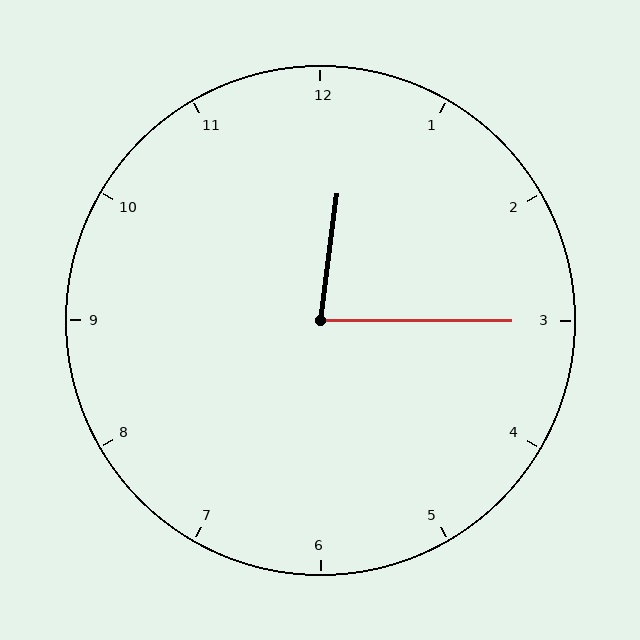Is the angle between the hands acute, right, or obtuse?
It is acute.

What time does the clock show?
12:15.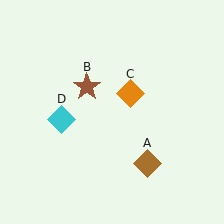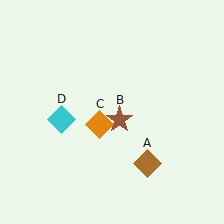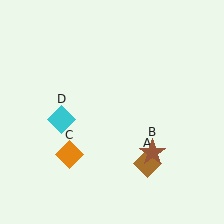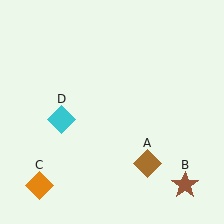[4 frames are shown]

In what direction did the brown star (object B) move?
The brown star (object B) moved down and to the right.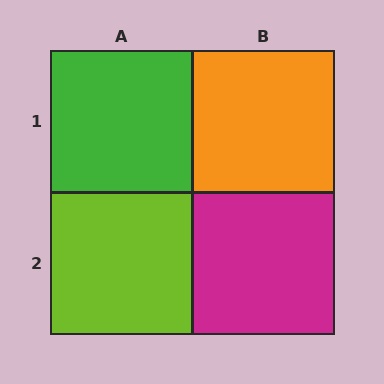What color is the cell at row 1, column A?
Green.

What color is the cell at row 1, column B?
Orange.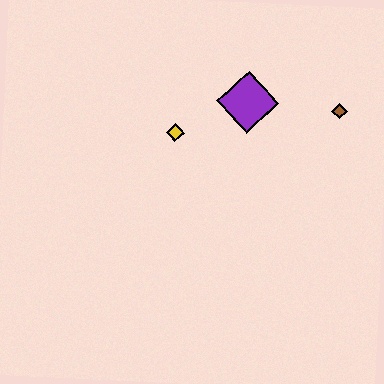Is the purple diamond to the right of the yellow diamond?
Yes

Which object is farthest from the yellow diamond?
The brown diamond is farthest from the yellow diamond.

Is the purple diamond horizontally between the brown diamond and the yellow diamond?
Yes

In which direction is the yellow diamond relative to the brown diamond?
The yellow diamond is to the left of the brown diamond.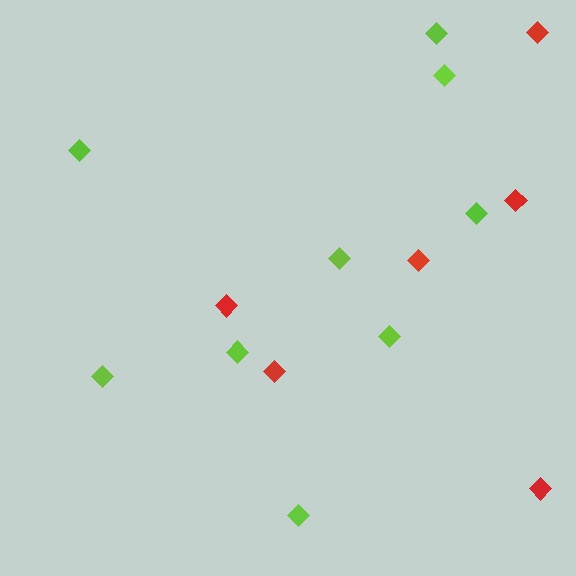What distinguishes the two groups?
There are 2 groups: one group of red diamonds (6) and one group of lime diamonds (9).